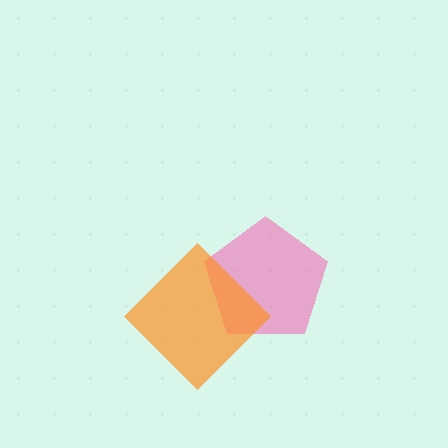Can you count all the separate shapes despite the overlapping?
Yes, there are 2 separate shapes.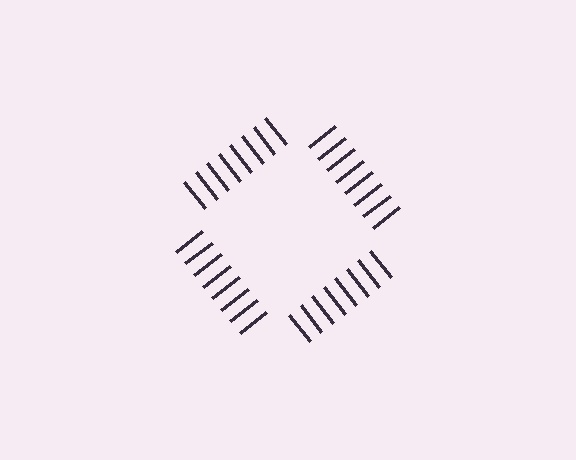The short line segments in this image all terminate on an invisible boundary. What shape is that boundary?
An illusory square — the line segments terminate on its edges but no continuous stroke is drawn.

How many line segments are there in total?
32 — 8 along each of the 4 edges.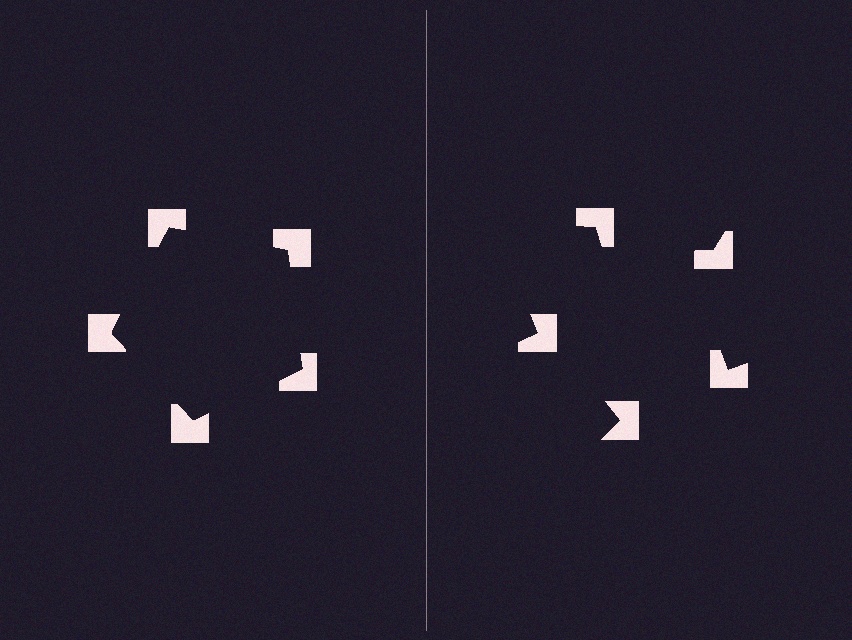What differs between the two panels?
The notched squares are positioned identically on both sides; only the wedge orientations differ. On the left they align to a pentagon; on the right they are misaligned.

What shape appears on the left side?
An illusory pentagon.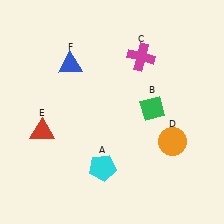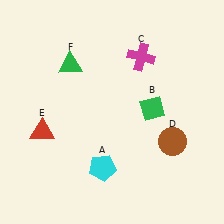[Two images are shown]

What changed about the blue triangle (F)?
In Image 1, F is blue. In Image 2, it changed to green.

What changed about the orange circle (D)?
In Image 1, D is orange. In Image 2, it changed to brown.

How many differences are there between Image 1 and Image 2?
There are 2 differences between the two images.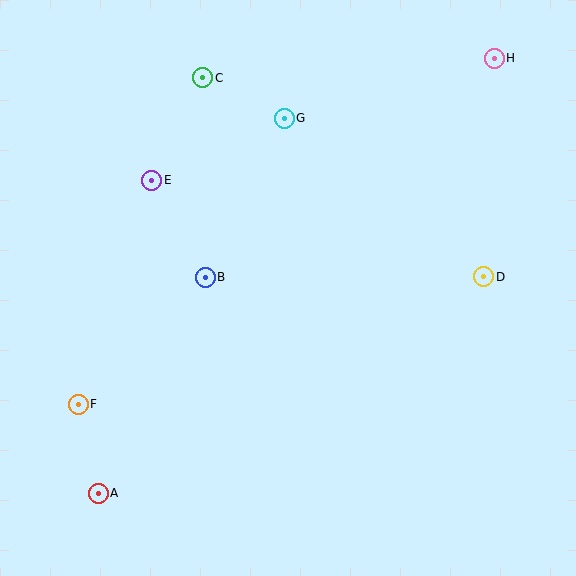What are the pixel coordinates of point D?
Point D is at (484, 277).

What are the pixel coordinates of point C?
Point C is at (203, 78).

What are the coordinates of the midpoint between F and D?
The midpoint between F and D is at (281, 341).